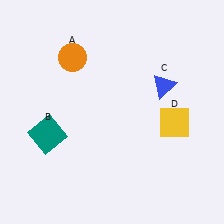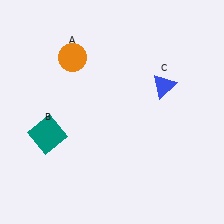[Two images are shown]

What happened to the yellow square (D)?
The yellow square (D) was removed in Image 2. It was in the bottom-right area of Image 1.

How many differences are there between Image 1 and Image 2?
There is 1 difference between the two images.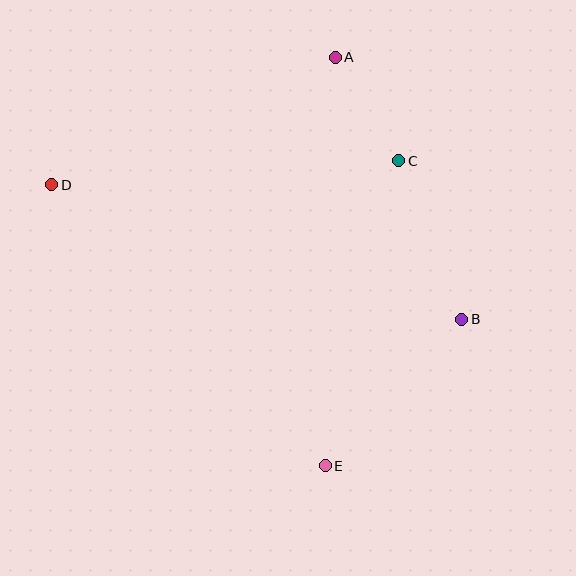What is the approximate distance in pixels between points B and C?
The distance between B and C is approximately 171 pixels.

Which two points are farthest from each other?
Points B and D are farthest from each other.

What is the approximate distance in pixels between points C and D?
The distance between C and D is approximately 348 pixels.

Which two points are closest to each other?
Points A and C are closest to each other.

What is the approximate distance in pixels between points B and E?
The distance between B and E is approximately 200 pixels.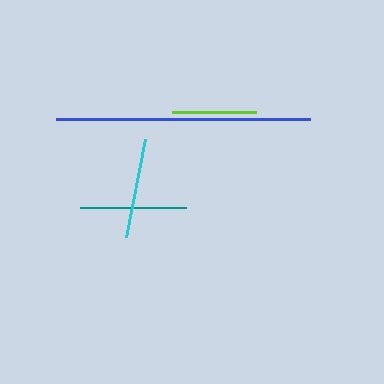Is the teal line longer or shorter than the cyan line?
The teal line is longer than the cyan line.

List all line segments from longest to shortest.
From longest to shortest: blue, teal, cyan, lime.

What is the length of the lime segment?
The lime segment is approximately 84 pixels long.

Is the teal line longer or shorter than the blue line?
The blue line is longer than the teal line.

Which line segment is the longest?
The blue line is the longest at approximately 255 pixels.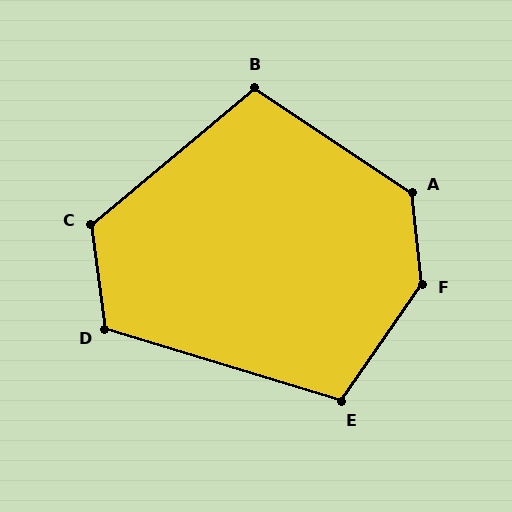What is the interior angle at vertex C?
Approximately 122 degrees (obtuse).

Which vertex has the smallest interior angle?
B, at approximately 106 degrees.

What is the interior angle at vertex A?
Approximately 130 degrees (obtuse).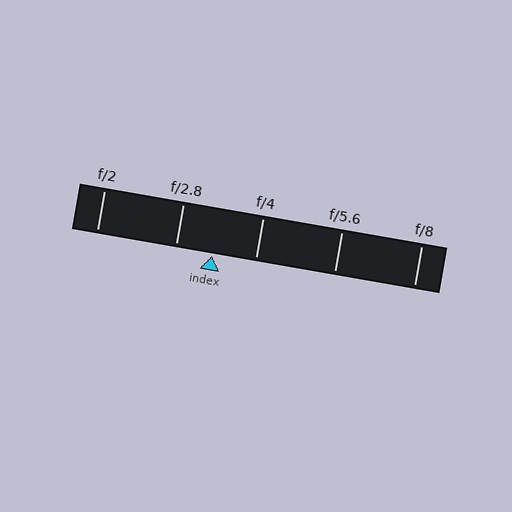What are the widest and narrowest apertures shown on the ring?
The widest aperture shown is f/2 and the narrowest is f/8.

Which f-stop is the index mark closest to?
The index mark is closest to f/2.8.